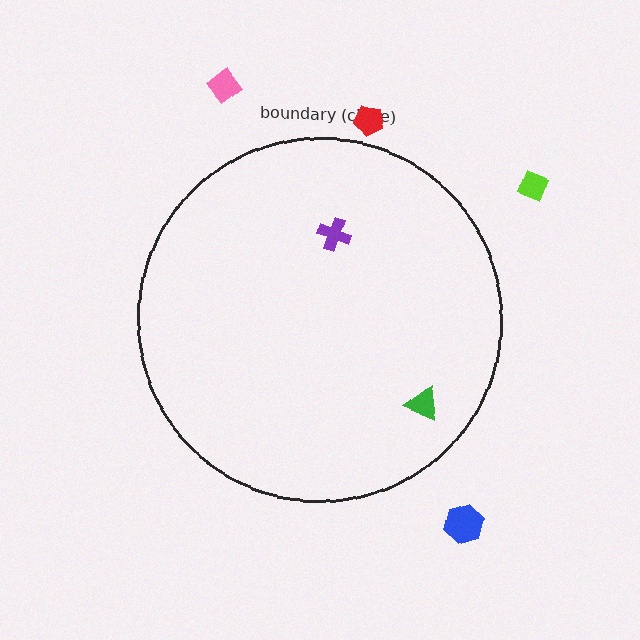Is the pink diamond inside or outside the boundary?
Outside.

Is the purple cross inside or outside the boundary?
Inside.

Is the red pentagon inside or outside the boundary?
Outside.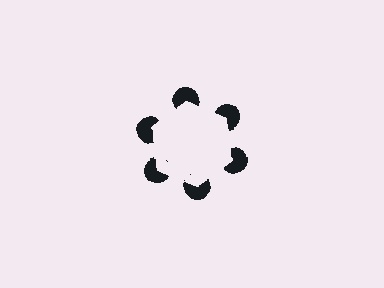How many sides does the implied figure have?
6 sides.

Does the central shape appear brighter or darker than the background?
It typically appears slightly brighter than the background, even though no actual brightness change is drawn.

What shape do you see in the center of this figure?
An illusory hexagon — its edges are inferred from the aligned wedge cuts in the pac-man discs, not physically drawn.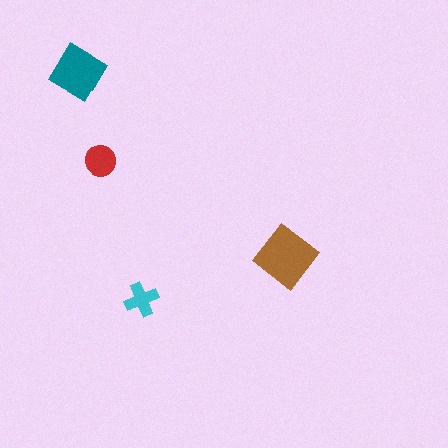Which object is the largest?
The brown diamond.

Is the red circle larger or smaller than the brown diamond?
Smaller.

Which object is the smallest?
The cyan cross.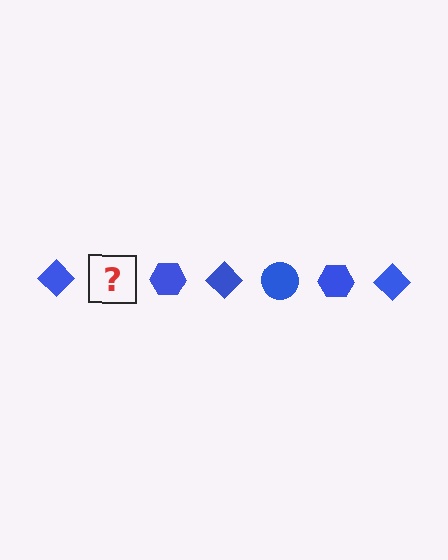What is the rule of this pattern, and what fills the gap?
The rule is that the pattern cycles through diamond, circle, hexagon shapes in blue. The gap should be filled with a blue circle.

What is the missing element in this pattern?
The missing element is a blue circle.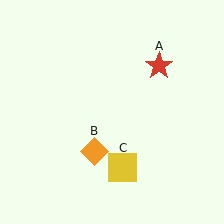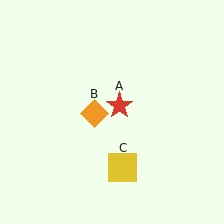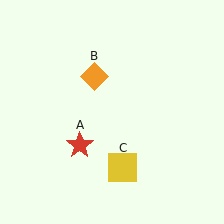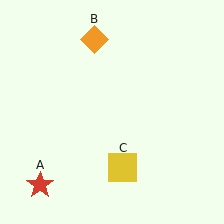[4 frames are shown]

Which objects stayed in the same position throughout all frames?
Yellow square (object C) remained stationary.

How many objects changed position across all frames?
2 objects changed position: red star (object A), orange diamond (object B).